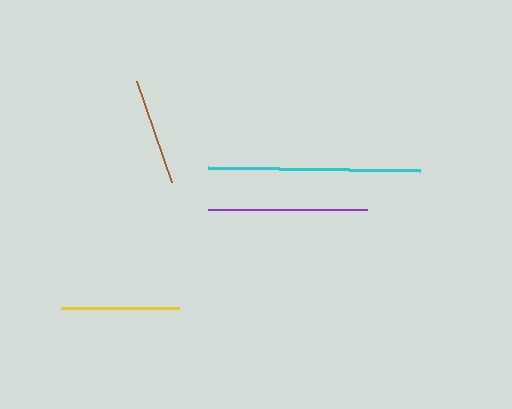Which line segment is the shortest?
The brown line is the shortest at approximately 107 pixels.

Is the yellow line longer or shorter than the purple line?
The purple line is longer than the yellow line.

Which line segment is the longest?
The cyan line is the longest at approximately 212 pixels.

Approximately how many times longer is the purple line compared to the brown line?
The purple line is approximately 1.5 times the length of the brown line.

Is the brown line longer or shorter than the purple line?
The purple line is longer than the brown line.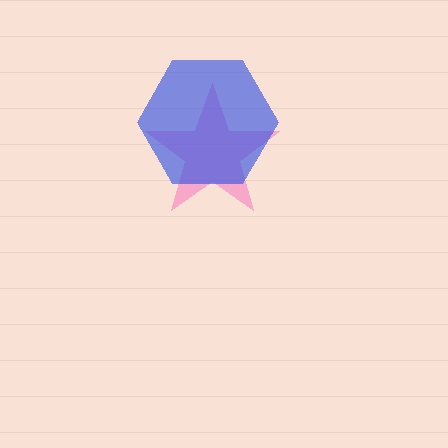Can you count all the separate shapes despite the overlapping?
Yes, there are 2 separate shapes.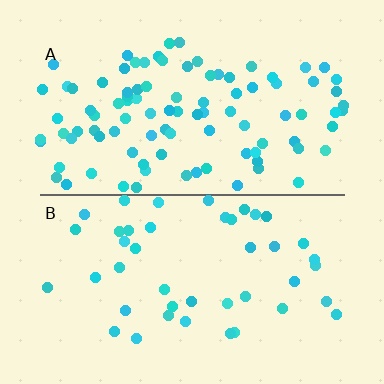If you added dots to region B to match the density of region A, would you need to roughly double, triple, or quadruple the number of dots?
Approximately double.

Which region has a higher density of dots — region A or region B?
A (the top).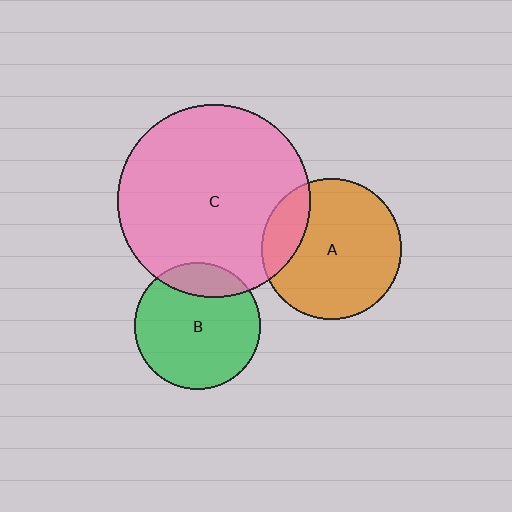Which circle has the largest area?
Circle C (pink).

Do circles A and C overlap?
Yes.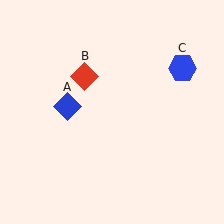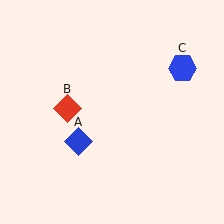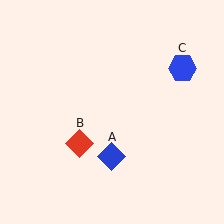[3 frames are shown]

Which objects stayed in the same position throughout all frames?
Blue hexagon (object C) remained stationary.